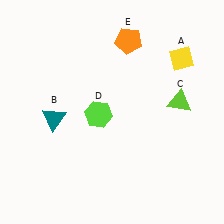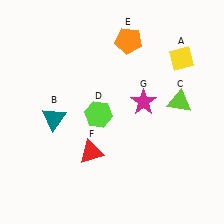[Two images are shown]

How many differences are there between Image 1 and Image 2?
There are 2 differences between the two images.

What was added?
A red triangle (F), a magenta star (G) were added in Image 2.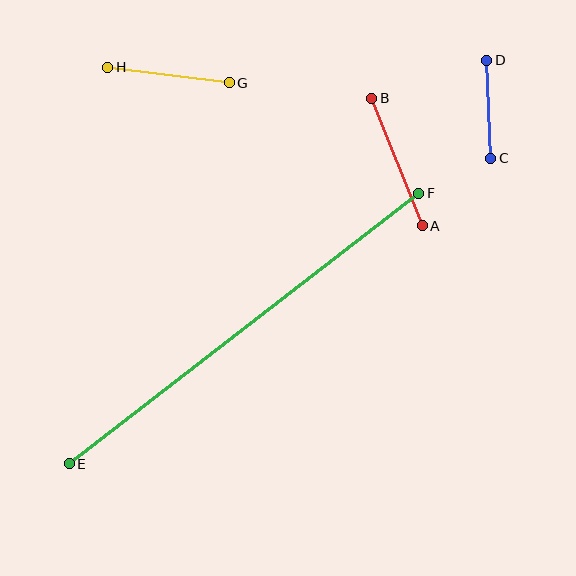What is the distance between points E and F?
The distance is approximately 442 pixels.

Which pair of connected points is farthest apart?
Points E and F are farthest apart.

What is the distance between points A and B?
The distance is approximately 137 pixels.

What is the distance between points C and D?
The distance is approximately 98 pixels.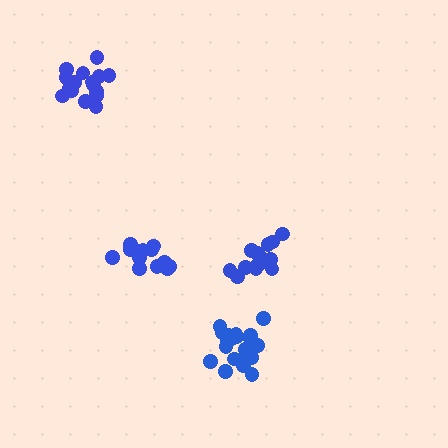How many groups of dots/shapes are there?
There are 4 groups.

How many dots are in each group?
Group 1: 14 dots, Group 2: 14 dots, Group 3: 16 dots, Group 4: 20 dots (64 total).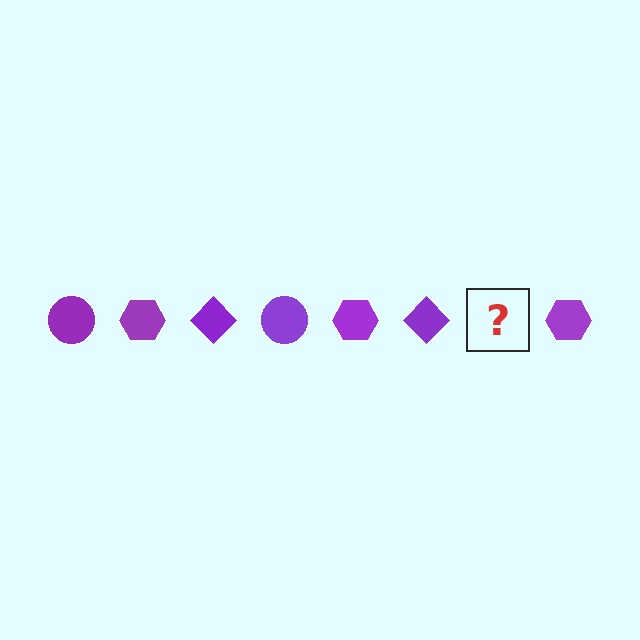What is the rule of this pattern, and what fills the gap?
The rule is that the pattern cycles through circle, hexagon, diamond shapes in purple. The gap should be filled with a purple circle.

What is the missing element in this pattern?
The missing element is a purple circle.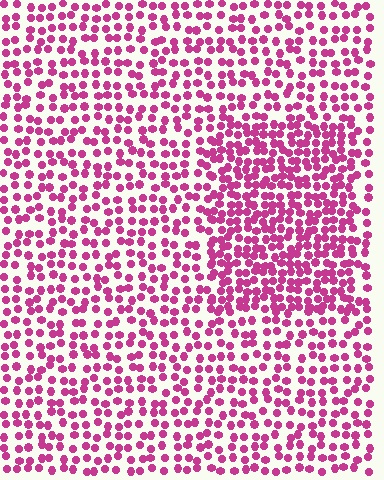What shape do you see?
I see a rectangle.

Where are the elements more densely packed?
The elements are more densely packed inside the rectangle boundary.